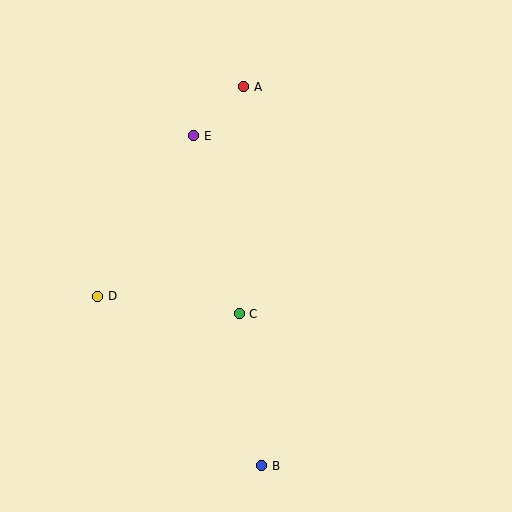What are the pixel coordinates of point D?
Point D is at (98, 296).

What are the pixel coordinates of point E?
Point E is at (194, 136).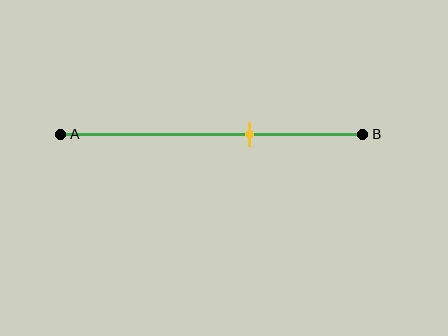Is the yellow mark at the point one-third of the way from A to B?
No, the mark is at about 60% from A, not at the 33% one-third point.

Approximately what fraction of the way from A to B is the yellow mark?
The yellow mark is approximately 60% of the way from A to B.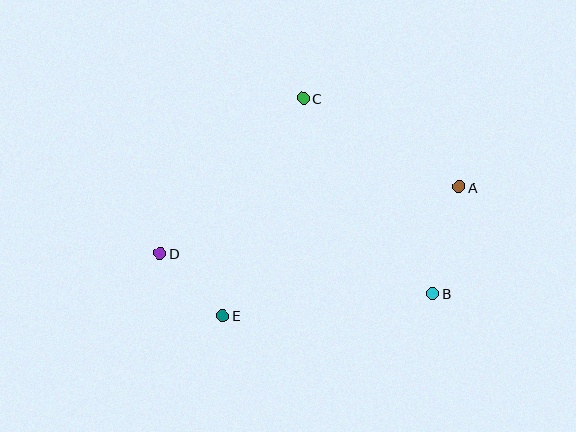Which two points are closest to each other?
Points D and E are closest to each other.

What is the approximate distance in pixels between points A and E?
The distance between A and E is approximately 269 pixels.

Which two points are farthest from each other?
Points A and D are farthest from each other.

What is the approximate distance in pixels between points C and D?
The distance between C and D is approximately 211 pixels.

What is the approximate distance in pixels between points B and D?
The distance between B and D is approximately 275 pixels.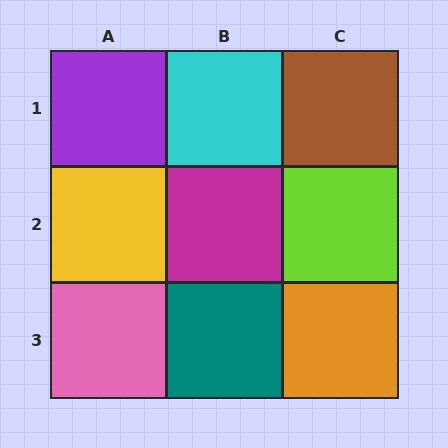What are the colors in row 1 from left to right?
Purple, cyan, brown.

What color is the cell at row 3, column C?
Orange.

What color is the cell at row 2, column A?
Yellow.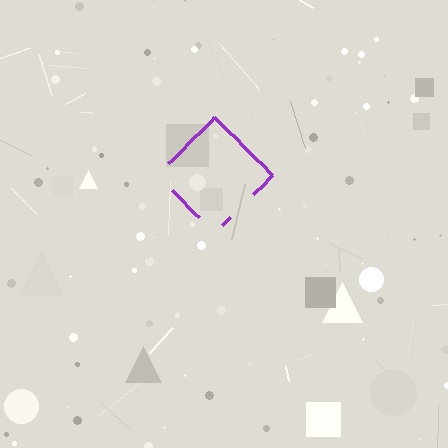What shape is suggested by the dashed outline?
The dashed outline suggests a diamond.